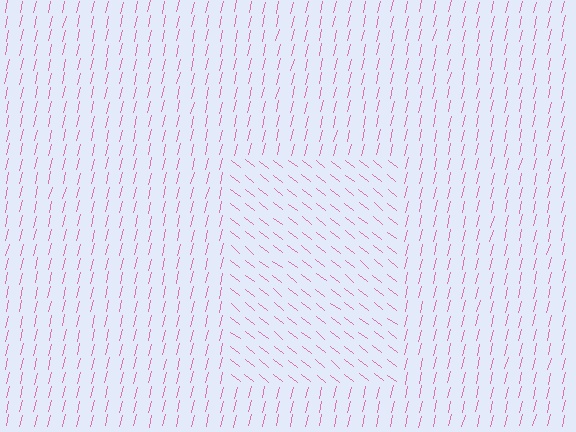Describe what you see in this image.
The image is filled with small pink line segments. A rectangle region in the image has lines oriented differently from the surrounding lines, creating a visible texture boundary.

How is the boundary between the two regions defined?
The boundary is defined purely by a change in line orientation (approximately 65 degrees difference). All lines are the same color and thickness.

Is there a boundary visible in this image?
Yes, there is a texture boundary formed by a change in line orientation.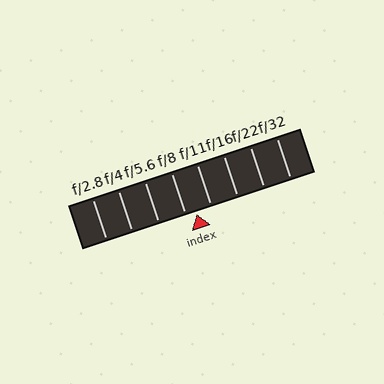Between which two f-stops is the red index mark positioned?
The index mark is between f/8 and f/11.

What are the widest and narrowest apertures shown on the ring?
The widest aperture shown is f/2.8 and the narrowest is f/32.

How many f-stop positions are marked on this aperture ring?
There are 8 f-stop positions marked.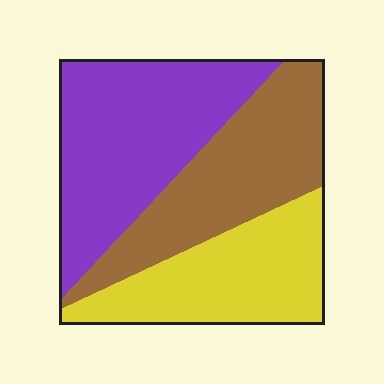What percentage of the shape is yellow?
Yellow covers 29% of the shape.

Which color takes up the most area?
Purple, at roughly 40%.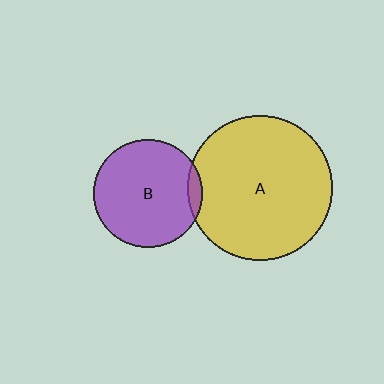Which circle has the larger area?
Circle A (yellow).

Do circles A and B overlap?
Yes.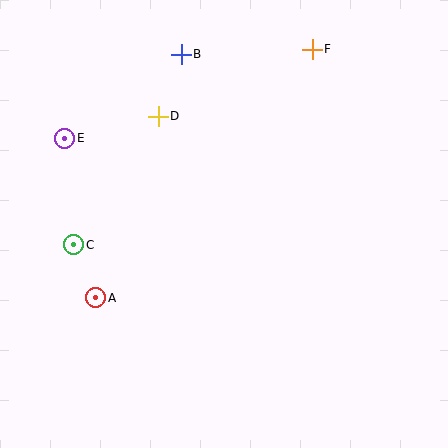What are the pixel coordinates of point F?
Point F is at (312, 49).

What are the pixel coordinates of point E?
Point E is at (65, 138).